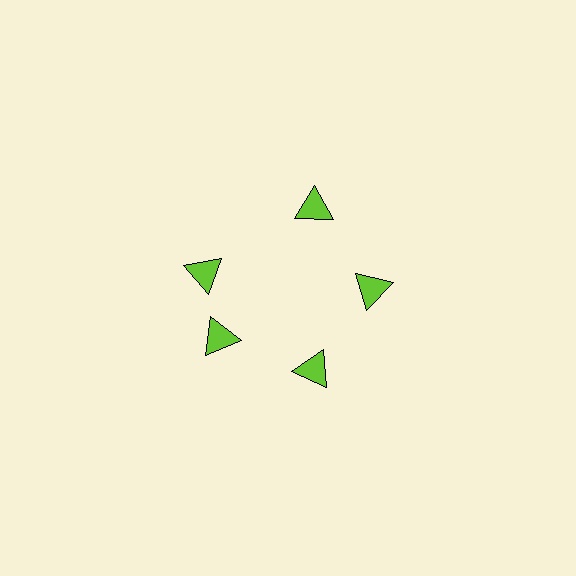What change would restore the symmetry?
The symmetry would be restored by rotating it back into even spacing with its neighbors so that all 5 triangles sit at equal angles and equal distance from the center.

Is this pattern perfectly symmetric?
No. The 5 lime triangles are arranged in a ring, but one element near the 10 o'clock position is rotated out of alignment along the ring, breaking the 5-fold rotational symmetry.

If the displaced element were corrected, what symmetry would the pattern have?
It would have 5-fold rotational symmetry — the pattern would map onto itself every 72 degrees.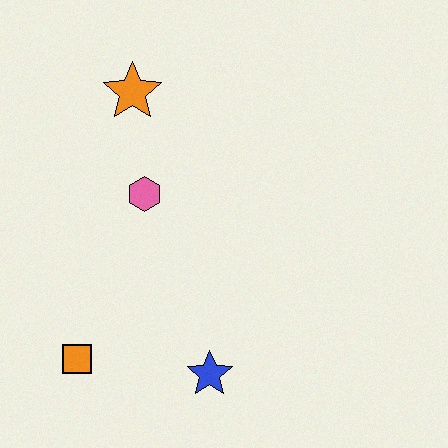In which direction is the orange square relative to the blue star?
The orange square is to the left of the blue star.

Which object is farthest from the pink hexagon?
The blue star is farthest from the pink hexagon.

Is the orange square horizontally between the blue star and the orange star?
No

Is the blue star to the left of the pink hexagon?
No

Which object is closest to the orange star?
The pink hexagon is closest to the orange star.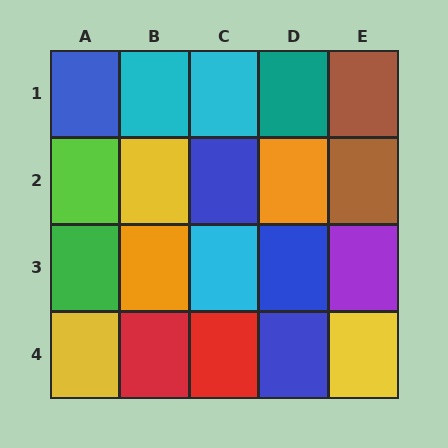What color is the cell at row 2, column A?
Lime.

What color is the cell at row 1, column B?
Cyan.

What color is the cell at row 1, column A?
Blue.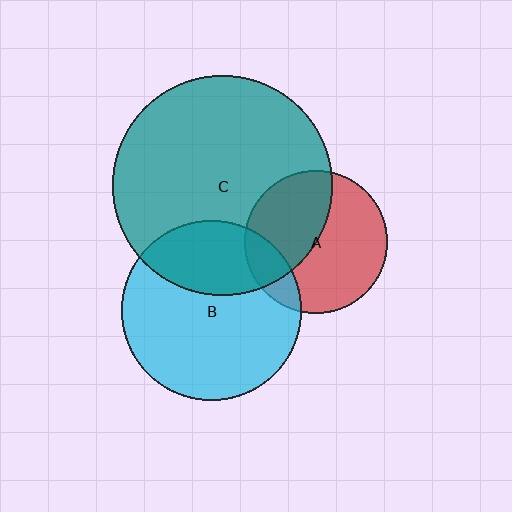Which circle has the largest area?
Circle C (teal).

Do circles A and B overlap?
Yes.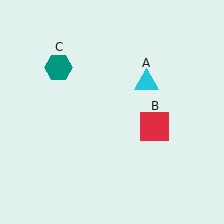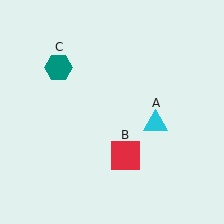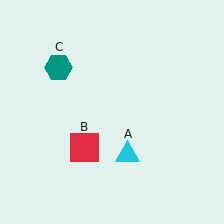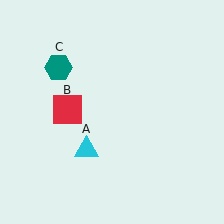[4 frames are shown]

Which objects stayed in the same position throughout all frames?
Teal hexagon (object C) remained stationary.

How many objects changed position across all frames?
2 objects changed position: cyan triangle (object A), red square (object B).